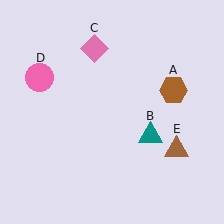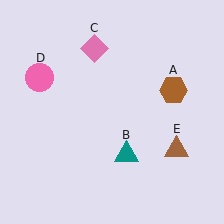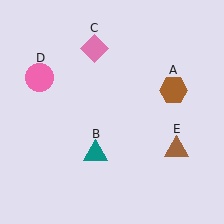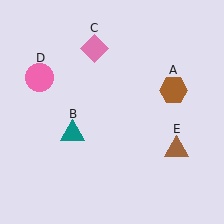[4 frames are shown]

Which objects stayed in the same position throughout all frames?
Brown hexagon (object A) and pink diamond (object C) and pink circle (object D) and brown triangle (object E) remained stationary.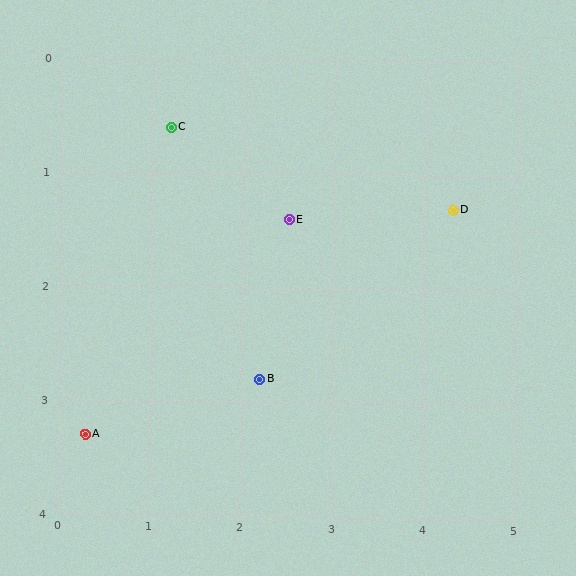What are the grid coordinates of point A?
Point A is at approximately (0.3, 3.3).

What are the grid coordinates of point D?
Point D is at approximately (4.3, 1.3).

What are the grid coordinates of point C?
Point C is at approximately (1.2, 0.6).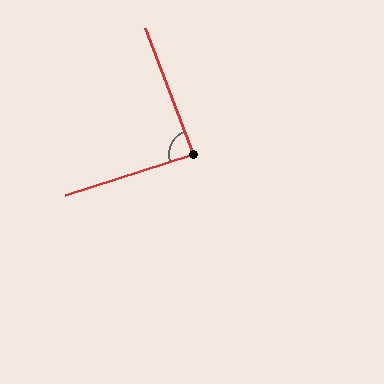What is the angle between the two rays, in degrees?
Approximately 87 degrees.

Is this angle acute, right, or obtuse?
It is approximately a right angle.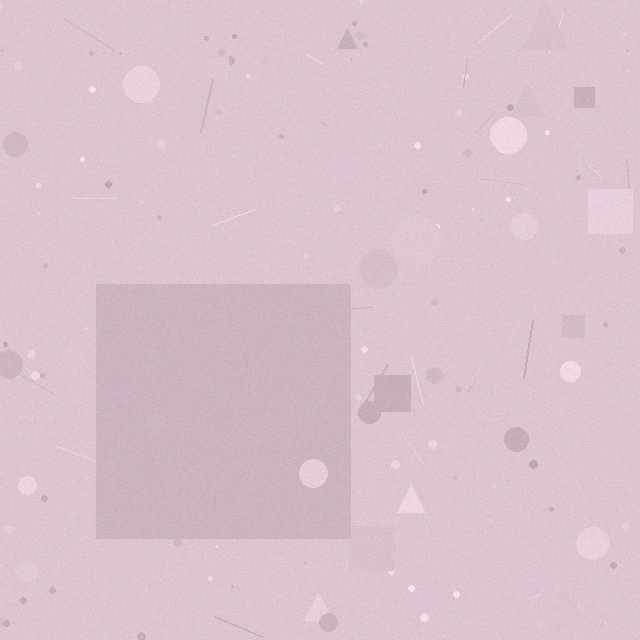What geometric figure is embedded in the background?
A square is embedded in the background.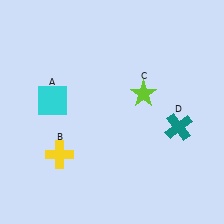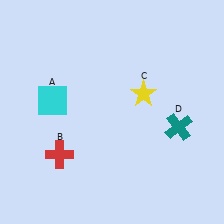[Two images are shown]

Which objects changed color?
B changed from yellow to red. C changed from lime to yellow.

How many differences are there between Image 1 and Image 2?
There are 2 differences between the two images.